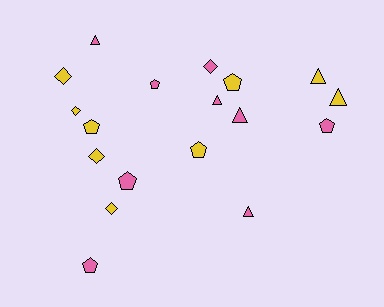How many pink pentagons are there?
There are 4 pink pentagons.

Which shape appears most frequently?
Pentagon, with 7 objects.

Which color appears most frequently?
Pink, with 9 objects.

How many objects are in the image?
There are 18 objects.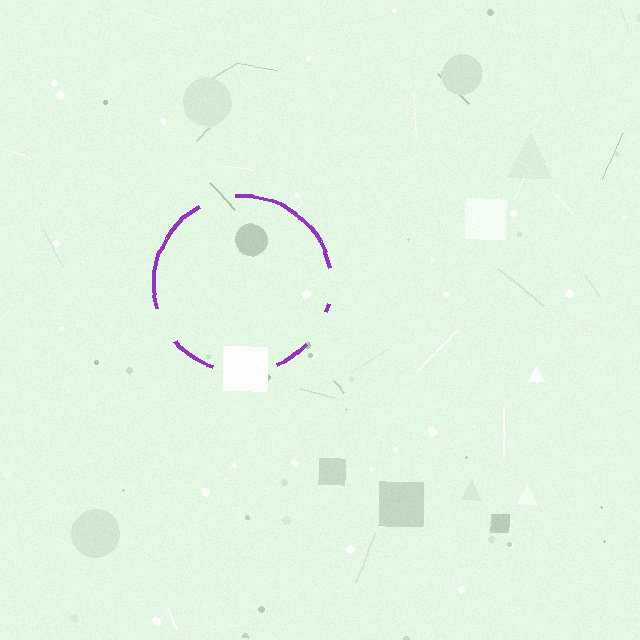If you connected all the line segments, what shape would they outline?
They would outline a circle.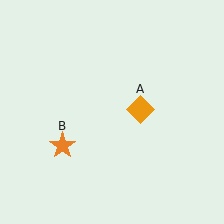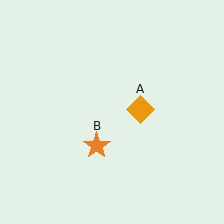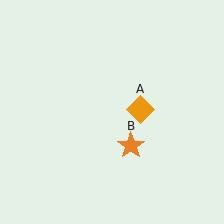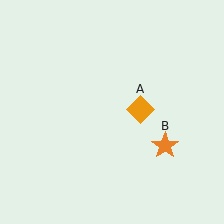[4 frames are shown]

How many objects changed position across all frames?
1 object changed position: orange star (object B).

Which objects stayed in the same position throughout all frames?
Orange diamond (object A) remained stationary.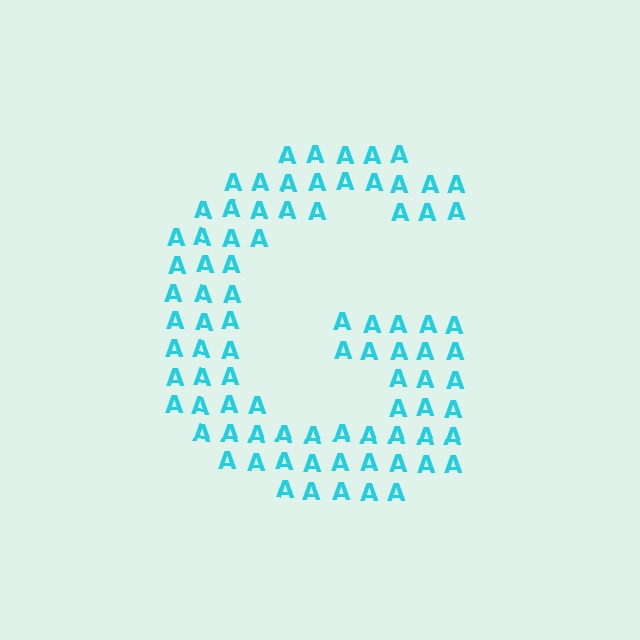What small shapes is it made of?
It is made of small letter A's.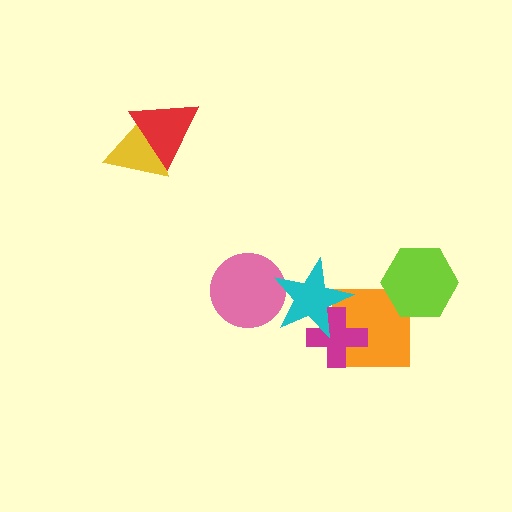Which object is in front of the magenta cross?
The cyan star is in front of the magenta cross.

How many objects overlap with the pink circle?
1 object overlaps with the pink circle.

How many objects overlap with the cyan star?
3 objects overlap with the cyan star.